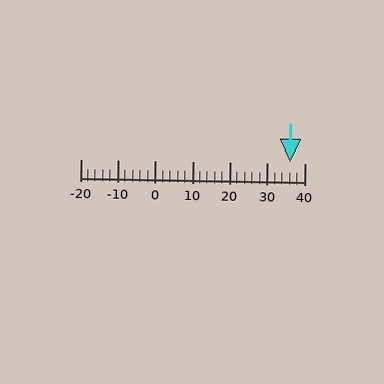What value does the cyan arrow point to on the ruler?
The cyan arrow points to approximately 36.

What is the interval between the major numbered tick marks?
The major tick marks are spaced 10 units apart.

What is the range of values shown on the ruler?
The ruler shows values from -20 to 40.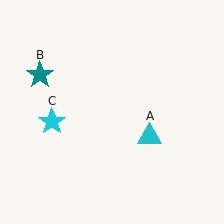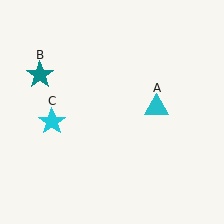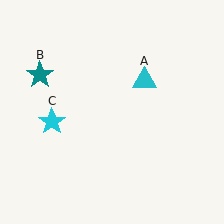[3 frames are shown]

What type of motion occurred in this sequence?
The cyan triangle (object A) rotated counterclockwise around the center of the scene.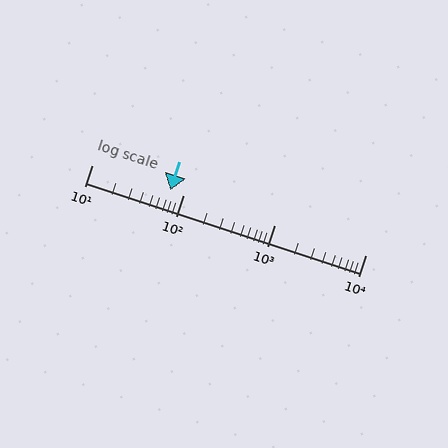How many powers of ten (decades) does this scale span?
The scale spans 3 decades, from 10 to 10000.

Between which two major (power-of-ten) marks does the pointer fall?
The pointer is between 10 and 100.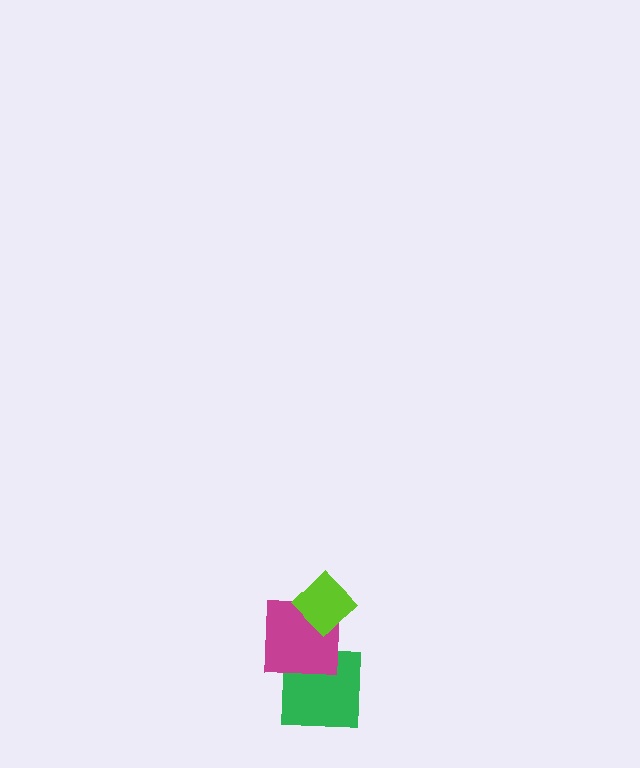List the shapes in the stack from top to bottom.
From top to bottom: the lime diamond, the magenta square, the green square.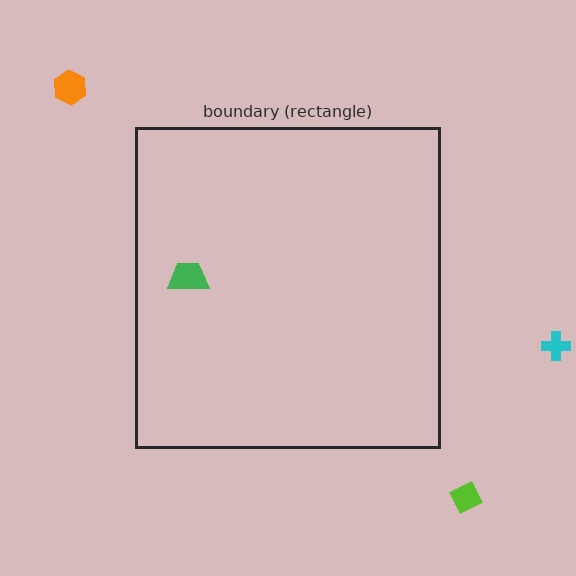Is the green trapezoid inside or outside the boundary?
Inside.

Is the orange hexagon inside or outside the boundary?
Outside.